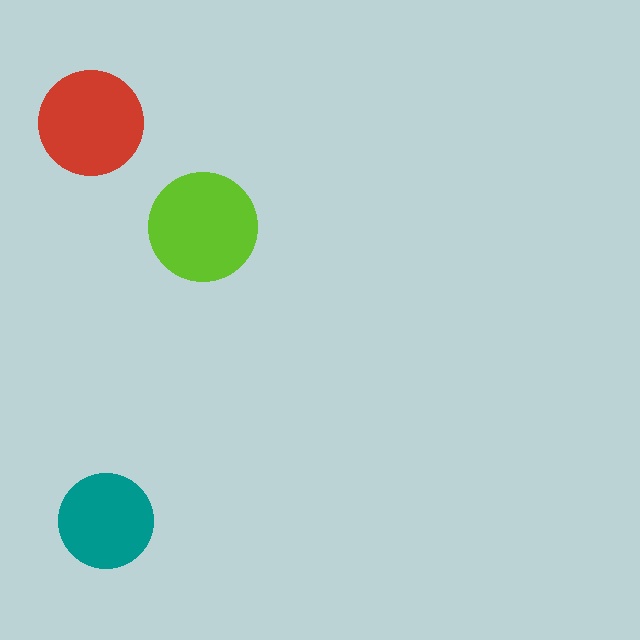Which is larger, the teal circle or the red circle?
The red one.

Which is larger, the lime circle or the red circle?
The lime one.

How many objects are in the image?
There are 3 objects in the image.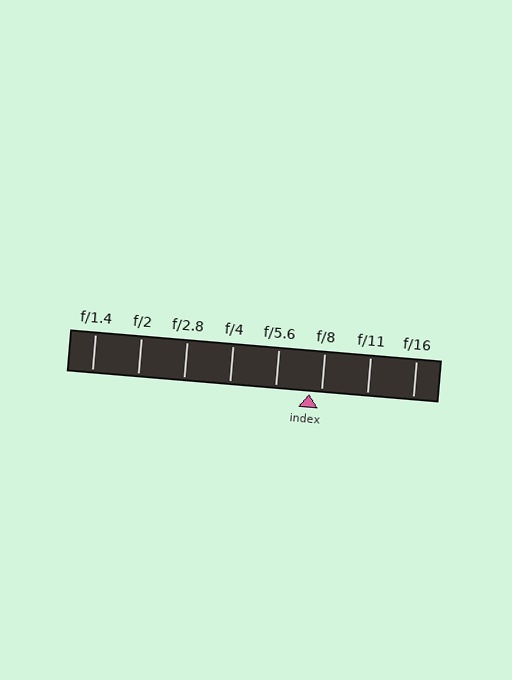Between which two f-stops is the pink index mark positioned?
The index mark is between f/5.6 and f/8.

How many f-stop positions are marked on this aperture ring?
There are 8 f-stop positions marked.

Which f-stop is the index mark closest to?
The index mark is closest to f/8.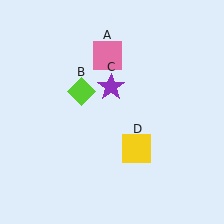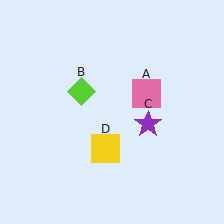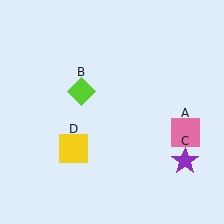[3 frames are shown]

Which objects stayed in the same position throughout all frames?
Lime diamond (object B) remained stationary.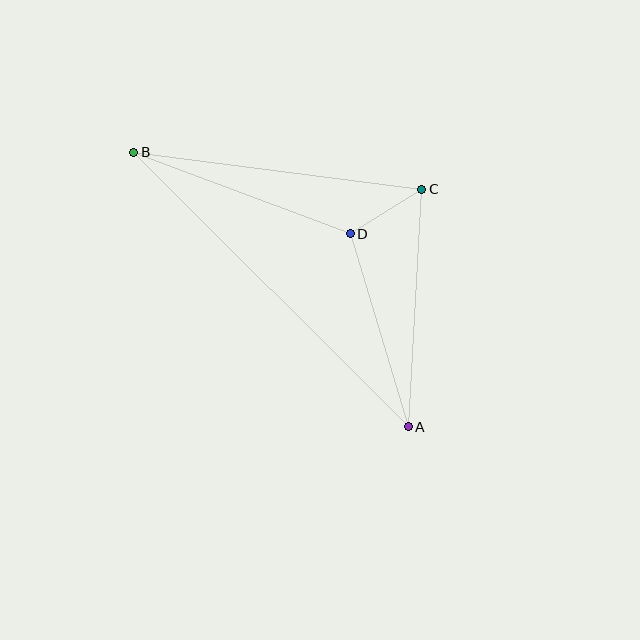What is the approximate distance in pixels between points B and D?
The distance between B and D is approximately 231 pixels.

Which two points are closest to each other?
Points C and D are closest to each other.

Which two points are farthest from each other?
Points A and B are farthest from each other.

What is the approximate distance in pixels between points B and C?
The distance between B and C is approximately 290 pixels.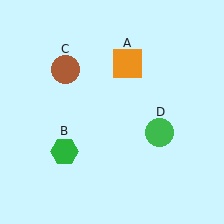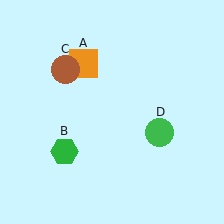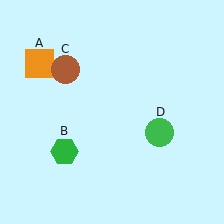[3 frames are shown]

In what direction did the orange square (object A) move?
The orange square (object A) moved left.